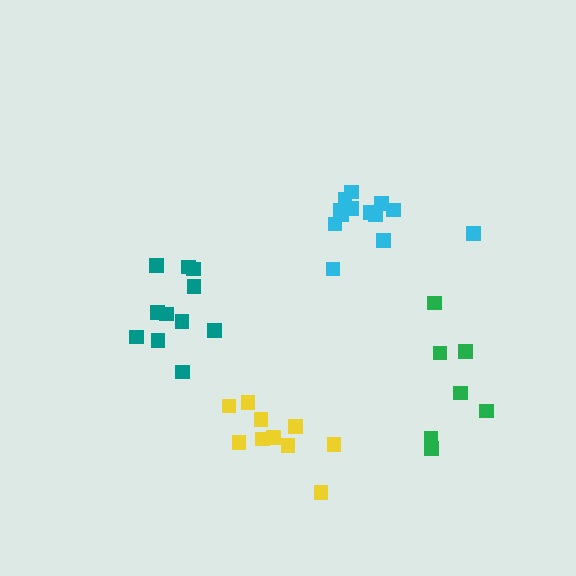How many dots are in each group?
Group 1: 13 dots, Group 2: 10 dots, Group 3: 11 dots, Group 4: 7 dots (41 total).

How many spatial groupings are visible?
There are 4 spatial groupings.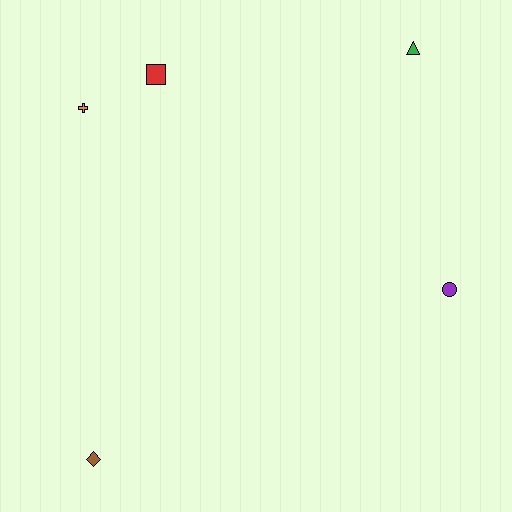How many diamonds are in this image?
There is 1 diamond.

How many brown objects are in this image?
There is 1 brown object.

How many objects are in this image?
There are 5 objects.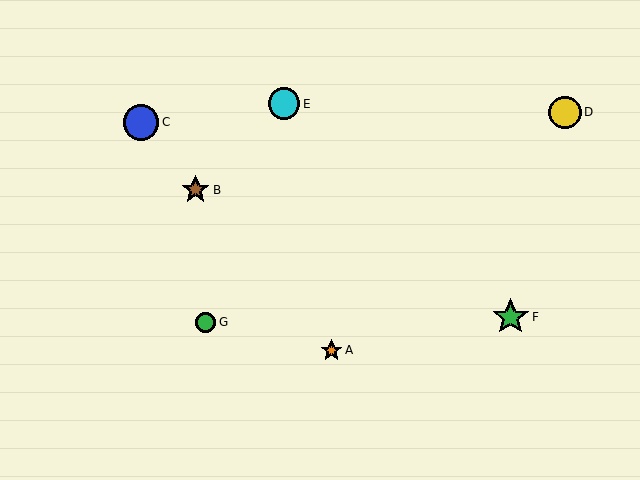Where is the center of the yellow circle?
The center of the yellow circle is at (565, 112).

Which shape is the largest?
The green star (labeled F) is the largest.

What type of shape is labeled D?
Shape D is a yellow circle.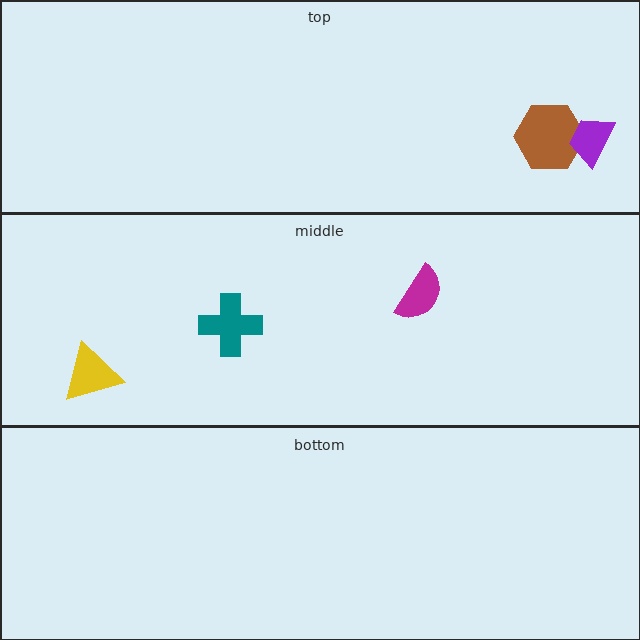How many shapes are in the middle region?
3.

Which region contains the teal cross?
The middle region.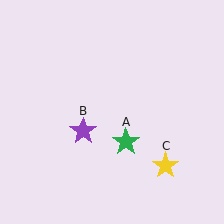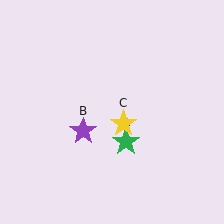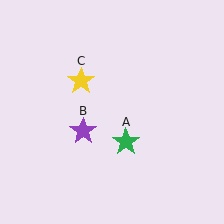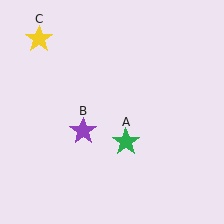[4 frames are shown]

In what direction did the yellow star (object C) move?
The yellow star (object C) moved up and to the left.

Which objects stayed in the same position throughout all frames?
Green star (object A) and purple star (object B) remained stationary.